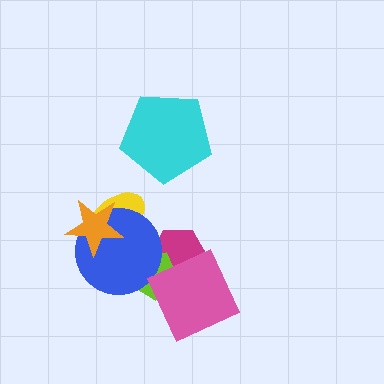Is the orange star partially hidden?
No, no other shape covers it.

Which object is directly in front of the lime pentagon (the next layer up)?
The blue circle is directly in front of the lime pentagon.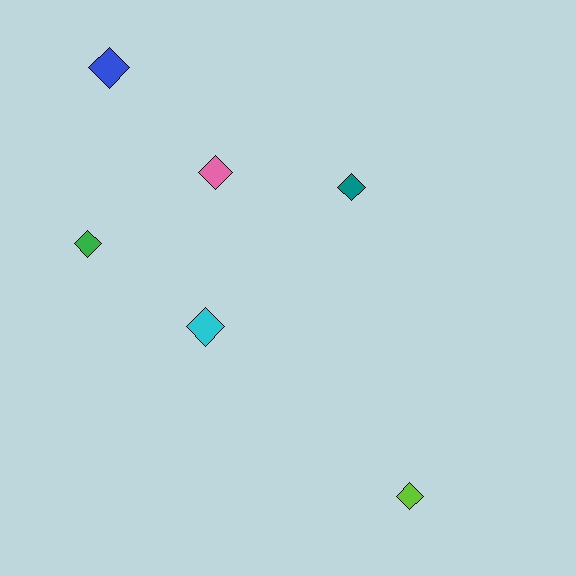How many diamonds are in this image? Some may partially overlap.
There are 6 diamonds.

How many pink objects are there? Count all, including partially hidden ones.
There is 1 pink object.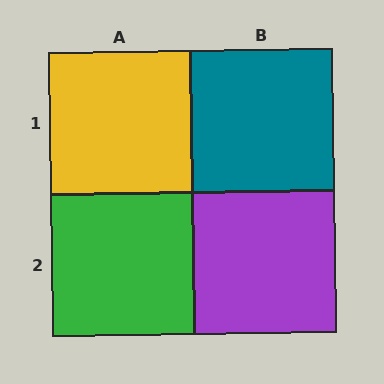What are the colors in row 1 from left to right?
Yellow, teal.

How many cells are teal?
1 cell is teal.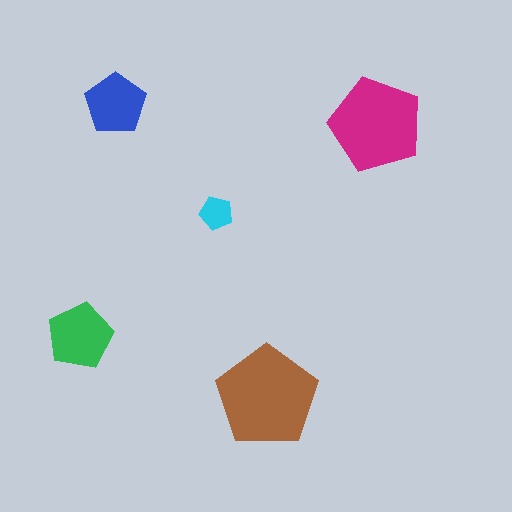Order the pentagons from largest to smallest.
the brown one, the magenta one, the green one, the blue one, the cyan one.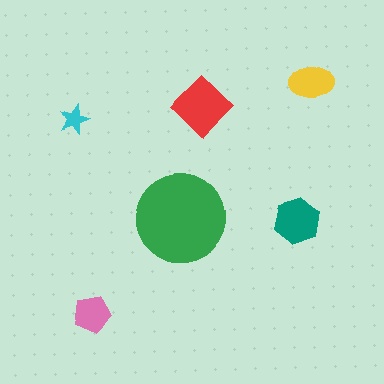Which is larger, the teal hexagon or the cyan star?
The teal hexagon.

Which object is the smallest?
The cyan star.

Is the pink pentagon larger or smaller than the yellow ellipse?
Smaller.